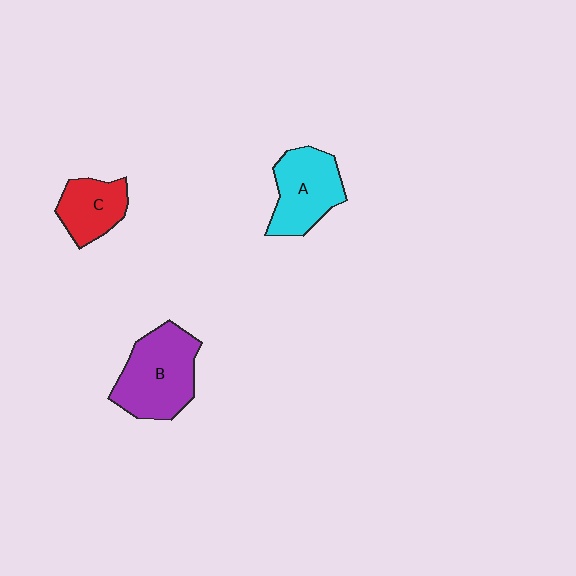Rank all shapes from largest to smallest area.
From largest to smallest: B (purple), A (cyan), C (red).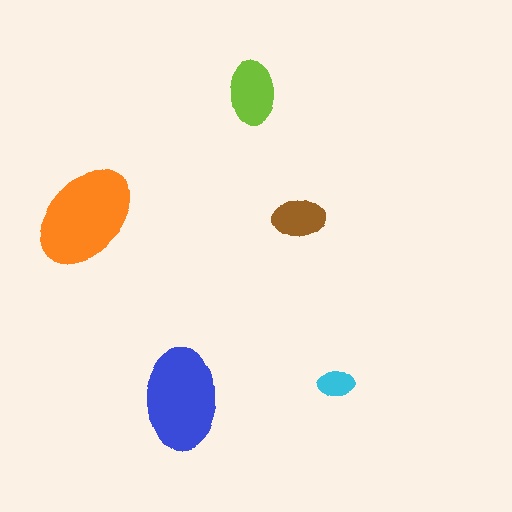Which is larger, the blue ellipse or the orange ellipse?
The orange one.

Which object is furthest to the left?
The orange ellipse is leftmost.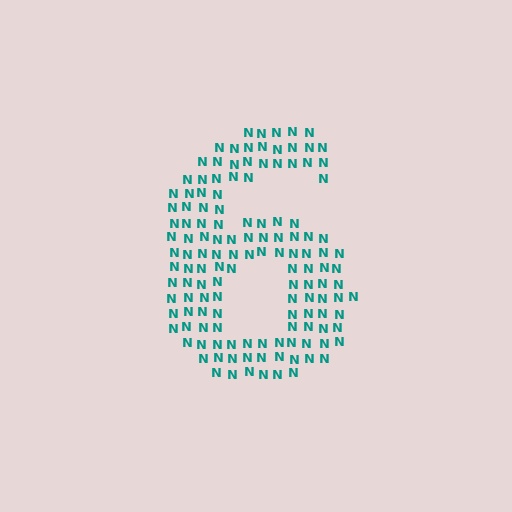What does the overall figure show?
The overall figure shows the digit 6.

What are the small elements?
The small elements are letter N's.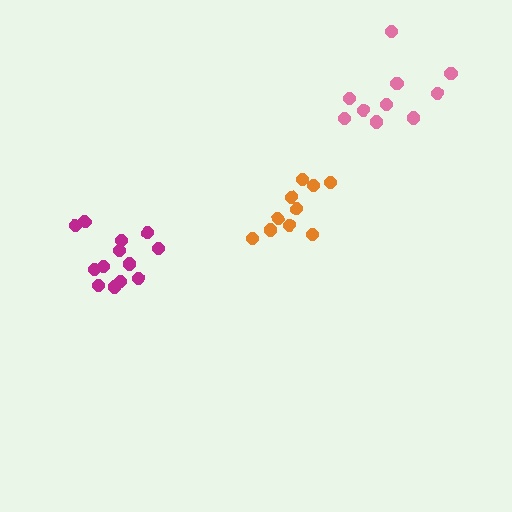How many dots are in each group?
Group 1: 10 dots, Group 2: 13 dots, Group 3: 10 dots (33 total).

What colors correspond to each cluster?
The clusters are colored: pink, magenta, orange.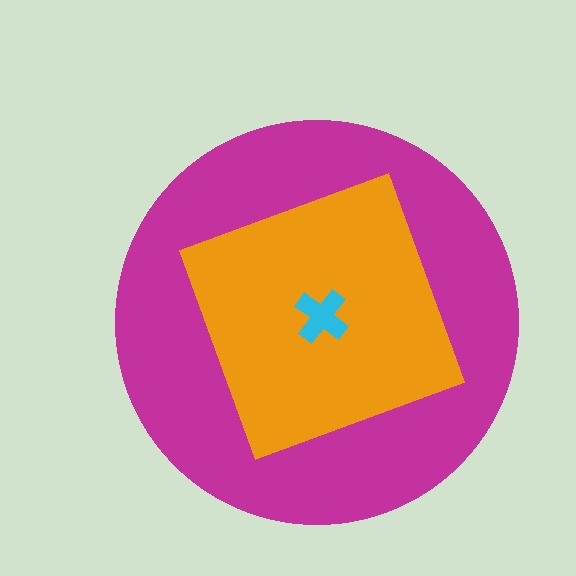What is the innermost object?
The cyan cross.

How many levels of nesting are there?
3.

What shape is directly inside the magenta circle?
The orange square.